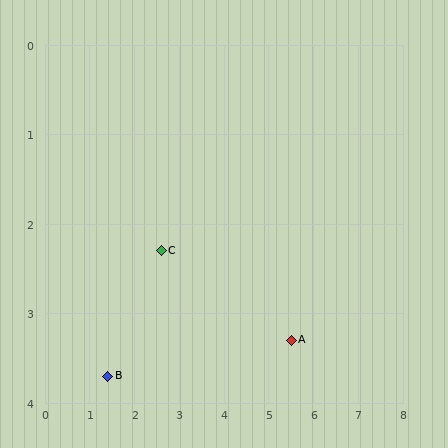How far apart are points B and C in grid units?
Points B and C are about 1.8 grid units apart.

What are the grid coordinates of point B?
Point B is at approximately (1.4, 3.7).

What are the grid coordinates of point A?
Point A is at approximately (5.5, 3.3).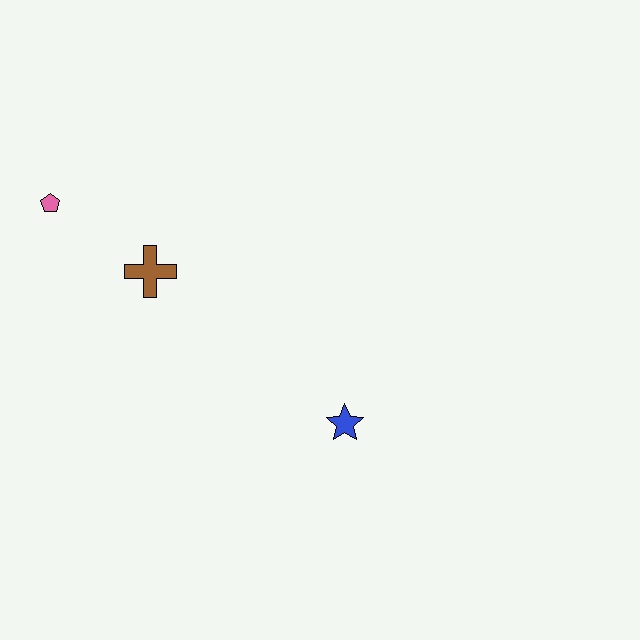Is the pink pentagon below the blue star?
No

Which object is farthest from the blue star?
The pink pentagon is farthest from the blue star.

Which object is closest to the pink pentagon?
The brown cross is closest to the pink pentagon.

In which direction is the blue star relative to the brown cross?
The blue star is to the right of the brown cross.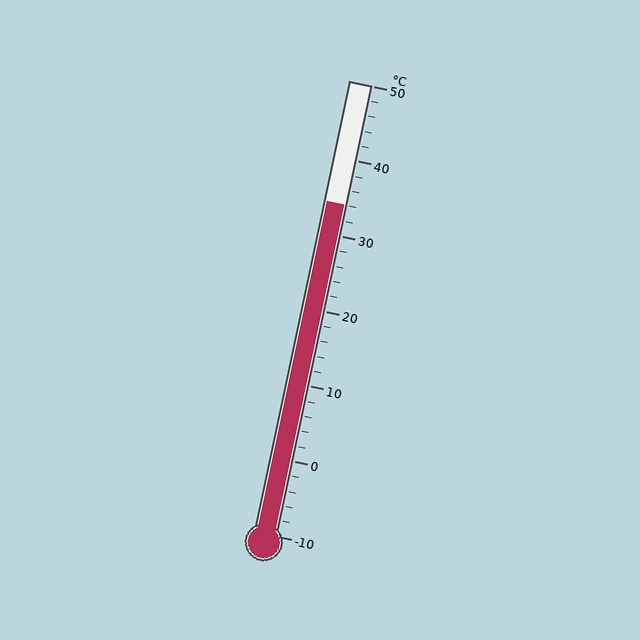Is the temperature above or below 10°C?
The temperature is above 10°C.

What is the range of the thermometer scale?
The thermometer scale ranges from -10°C to 50°C.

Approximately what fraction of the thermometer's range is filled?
The thermometer is filled to approximately 75% of its range.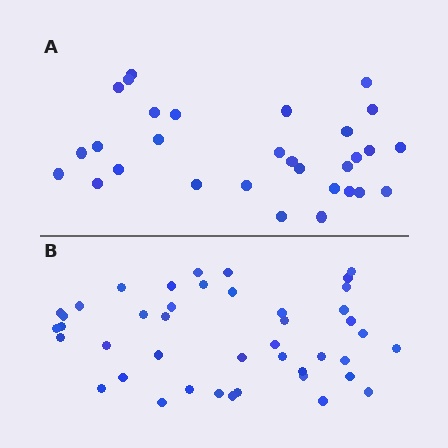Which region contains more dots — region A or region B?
Region B (the bottom region) has more dots.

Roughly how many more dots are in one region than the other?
Region B has approximately 15 more dots than region A.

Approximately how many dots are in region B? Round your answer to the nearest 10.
About 40 dots. (The exact count is 43, which rounds to 40.)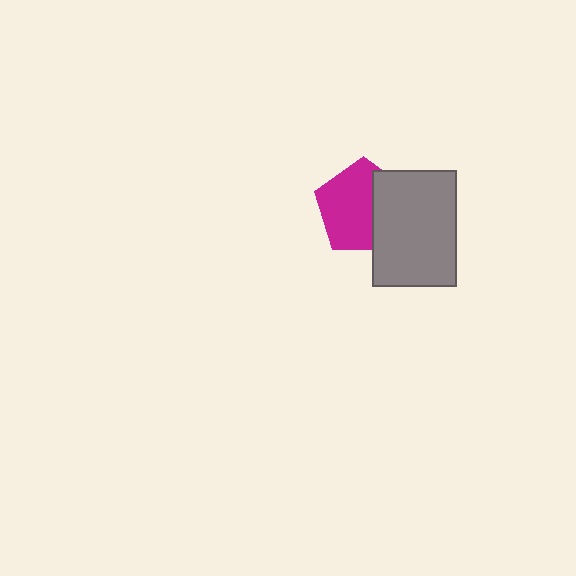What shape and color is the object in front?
The object in front is a gray rectangle.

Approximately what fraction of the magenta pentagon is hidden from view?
Roughly 38% of the magenta pentagon is hidden behind the gray rectangle.